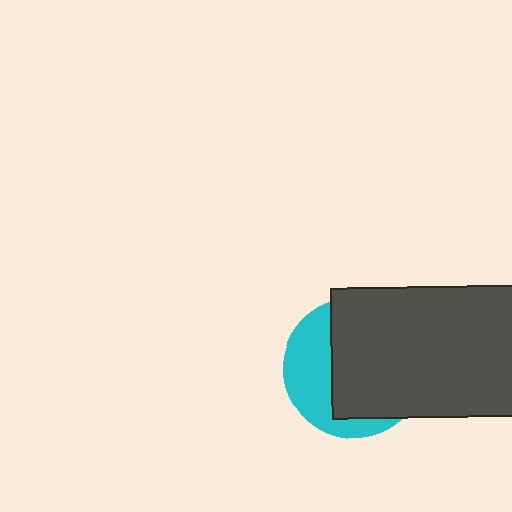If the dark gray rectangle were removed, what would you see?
You would see the complete cyan circle.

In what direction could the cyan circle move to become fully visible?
The cyan circle could move left. That would shift it out from behind the dark gray rectangle entirely.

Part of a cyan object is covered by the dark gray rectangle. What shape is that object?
It is a circle.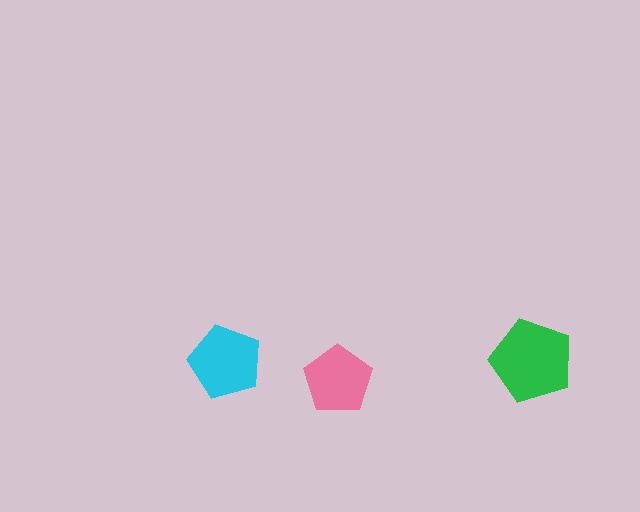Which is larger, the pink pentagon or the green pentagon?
The green one.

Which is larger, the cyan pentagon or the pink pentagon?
The cyan one.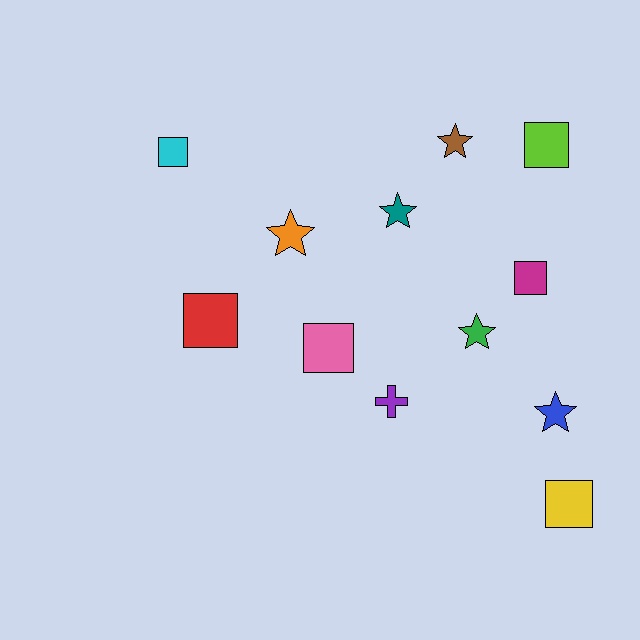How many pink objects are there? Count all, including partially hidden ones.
There is 1 pink object.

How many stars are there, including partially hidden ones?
There are 5 stars.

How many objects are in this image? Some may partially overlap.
There are 12 objects.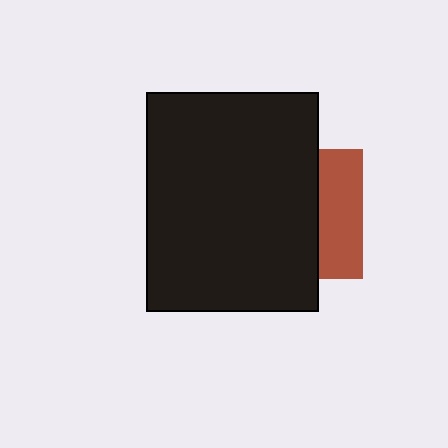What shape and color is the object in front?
The object in front is a black rectangle.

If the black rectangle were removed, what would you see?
You would see the complete brown square.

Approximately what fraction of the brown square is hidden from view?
Roughly 66% of the brown square is hidden behind the black rectangle.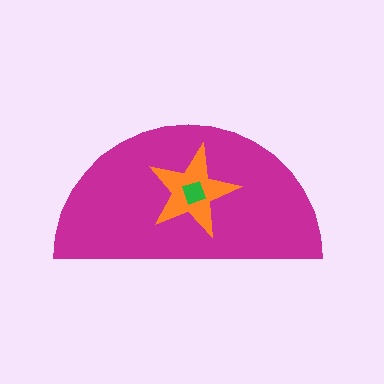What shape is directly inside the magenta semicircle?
The orange star.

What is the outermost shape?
The magenta semicircle.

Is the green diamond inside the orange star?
Yes.